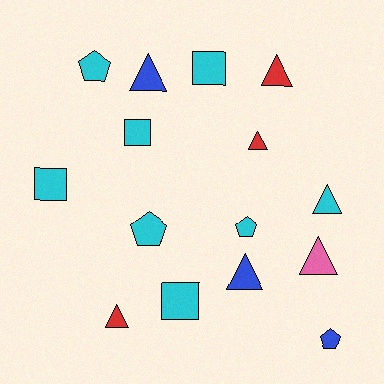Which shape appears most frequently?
Triangle, with 7 objects.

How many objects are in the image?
There are 15 objects.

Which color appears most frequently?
Cyan, with 8 objects.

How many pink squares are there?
There are no pink squares.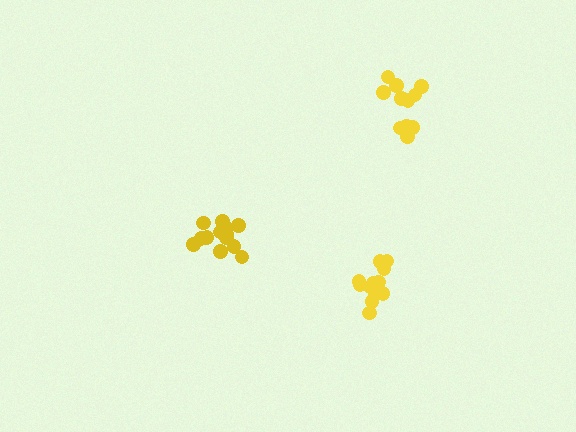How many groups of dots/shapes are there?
There are 3 groups.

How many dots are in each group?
Group 1: 11 dots, Group 2: 14 dots, Group 3: 12 dots (37 total).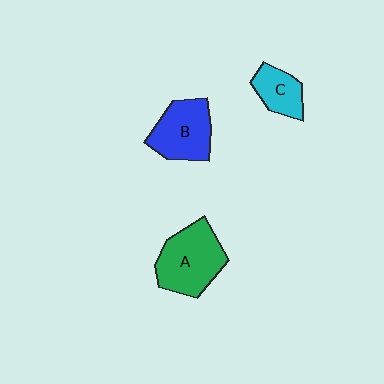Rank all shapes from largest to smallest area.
From largest to smallest: A (green), B (blue), C (cyan).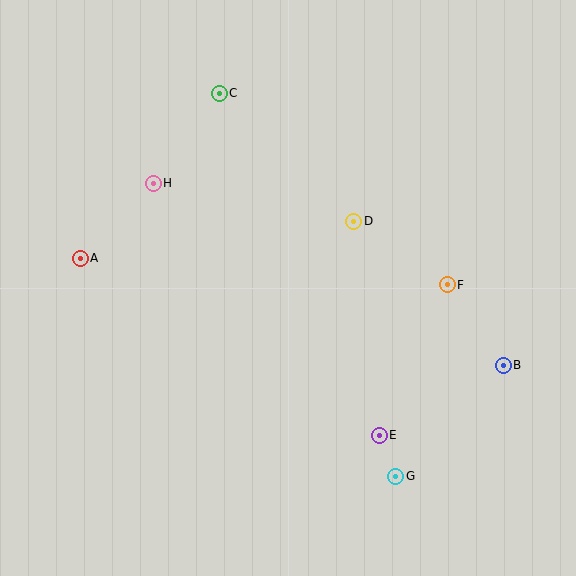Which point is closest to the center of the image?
Point D at (354, 221) is closest to the center.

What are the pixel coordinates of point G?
Point G is at (396, 476).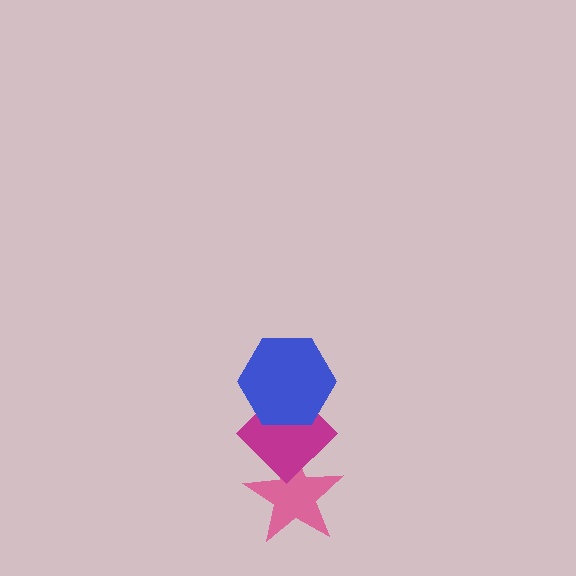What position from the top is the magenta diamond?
The magenta diamond is 2nd from the top.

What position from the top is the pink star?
The pink star is 3rd from the top.